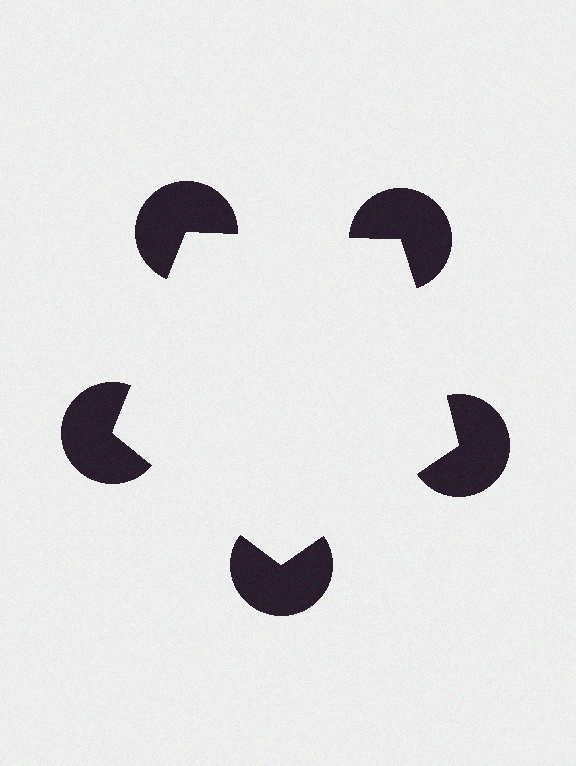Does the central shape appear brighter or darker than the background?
It typically appears slightly brighter than the background, even though no actual brightness change is drawn.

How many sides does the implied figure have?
5 sides.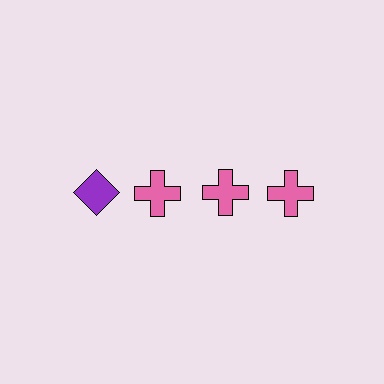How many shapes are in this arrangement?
There are 4 shapes arranged in a grid pattern.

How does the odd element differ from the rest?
It differs in both color (purple instead of pink) and shape (diamond instead of cross).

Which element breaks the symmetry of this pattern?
The purple diamond in the top row, leftmost column breaks the symmetry. All other shapes are pink crosses.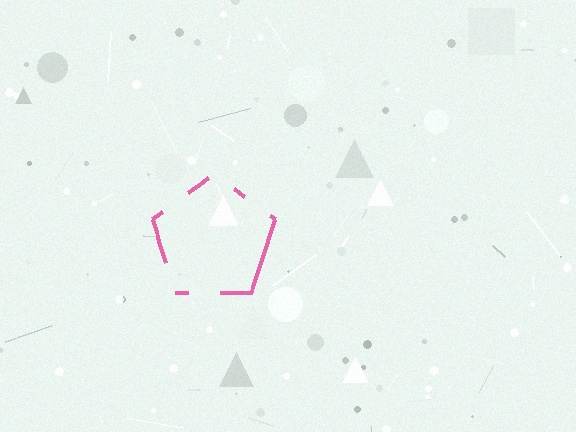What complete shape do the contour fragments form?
The contour fragments form a pentagon.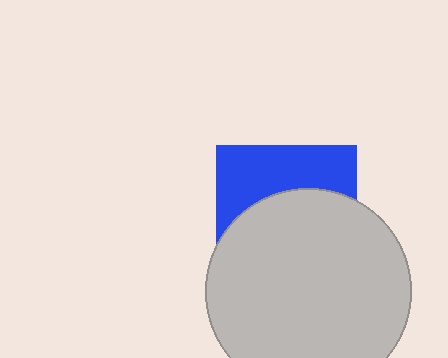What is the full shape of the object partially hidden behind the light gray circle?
The partially hidden object is a blue square.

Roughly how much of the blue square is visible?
A small part of it is visible (roughly 39%).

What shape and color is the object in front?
The object in front is a light gray circle.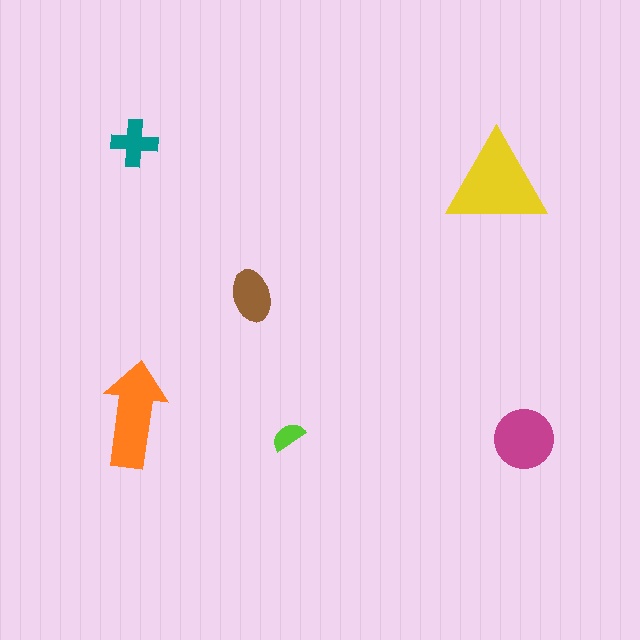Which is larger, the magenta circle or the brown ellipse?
The magenta circle.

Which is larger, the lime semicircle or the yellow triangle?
The yellow triangle.